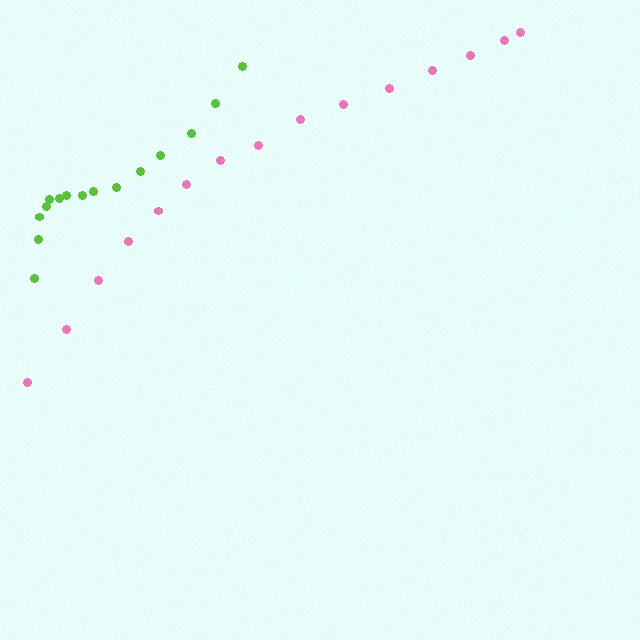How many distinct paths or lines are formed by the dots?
There are 2 distinct paths.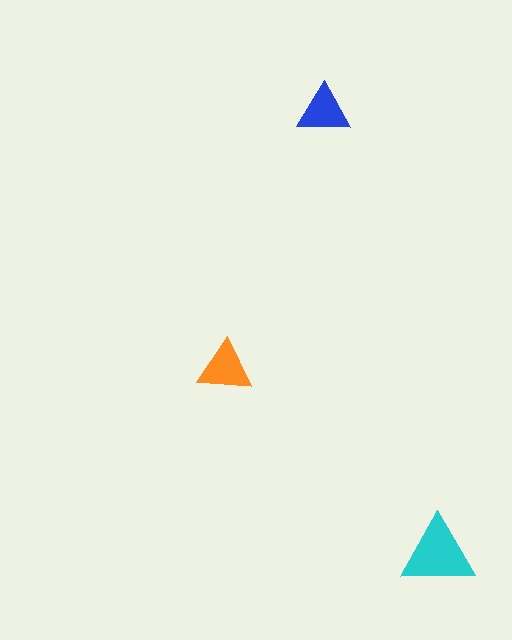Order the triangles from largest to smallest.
the cyan one, the orange one, the blue one.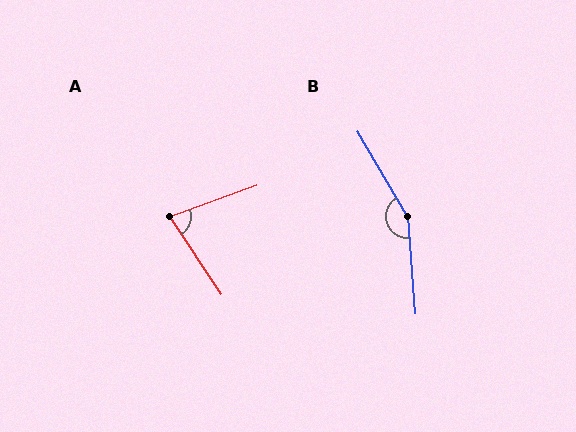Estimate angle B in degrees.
Approximately 154 degrees.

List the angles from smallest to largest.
A (76°), B (154°).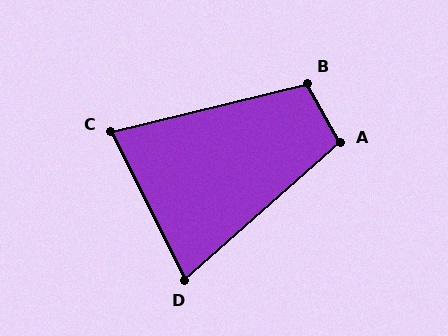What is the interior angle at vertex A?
Approximately 103 degrees (obtuse).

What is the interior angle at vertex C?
Approximately 77 degrees (acute).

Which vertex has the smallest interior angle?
D, at approximately 75 degrees.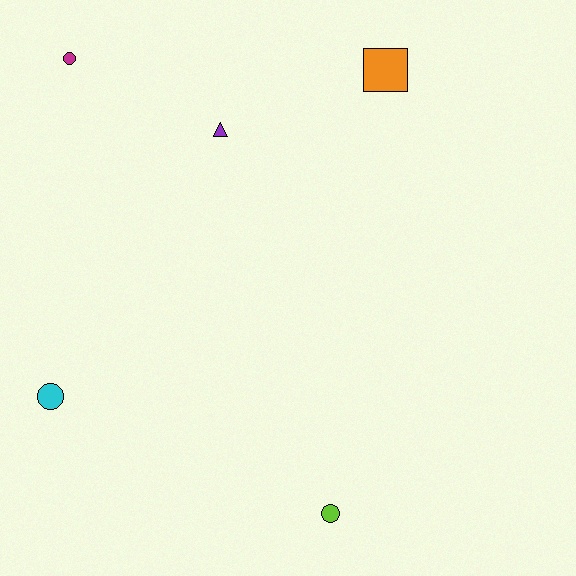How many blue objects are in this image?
There are no blue objects.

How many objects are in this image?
There are 5 objects.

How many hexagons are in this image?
There are no hexagons.